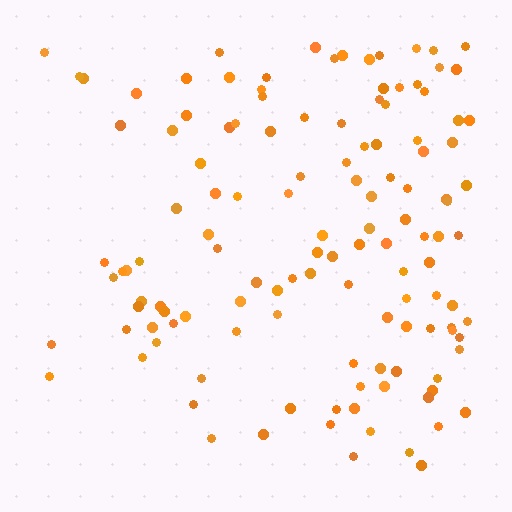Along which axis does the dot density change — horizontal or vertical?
Horizontal.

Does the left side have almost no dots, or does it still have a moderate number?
Still a moderate number, just noticeably fewer than the right.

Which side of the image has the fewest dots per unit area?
The left.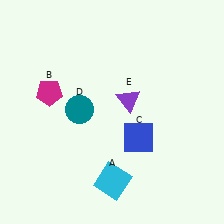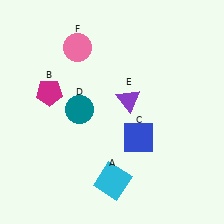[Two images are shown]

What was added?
A pink circle (F) was added in Image 2.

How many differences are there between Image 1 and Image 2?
There is 1 difference between the two images.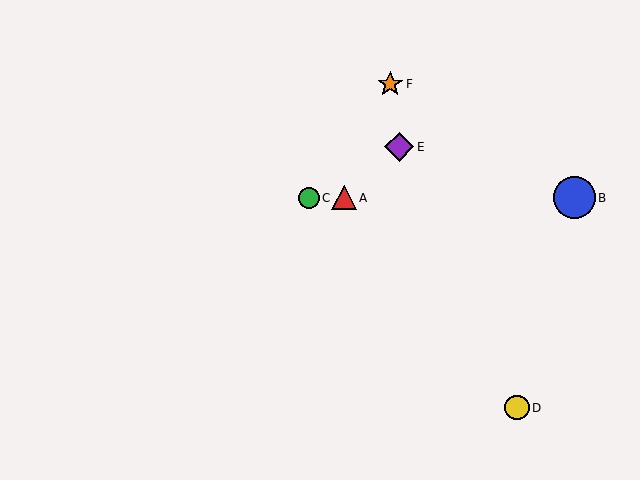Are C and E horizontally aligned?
No, C is at y≈198 and E is at y≈147.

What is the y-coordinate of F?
Object F is at y≈84.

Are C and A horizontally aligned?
Yes, both are at y≈198.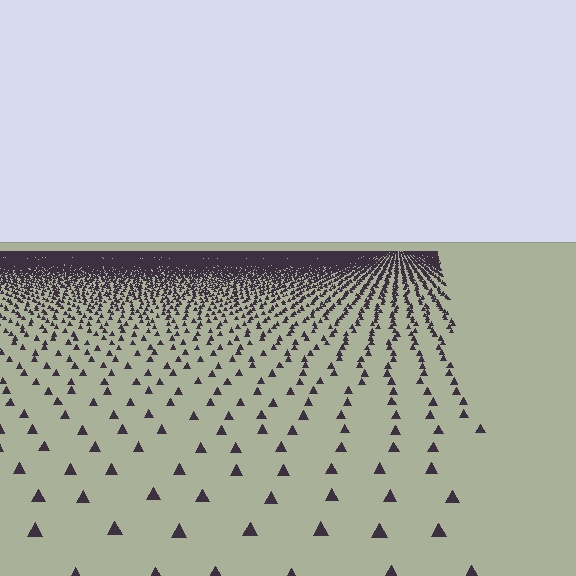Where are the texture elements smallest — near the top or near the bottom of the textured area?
Near the top.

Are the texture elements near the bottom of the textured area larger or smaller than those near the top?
Larger. Near the bottom, elements are closer to the viewer and appear at a bigger on-screen size.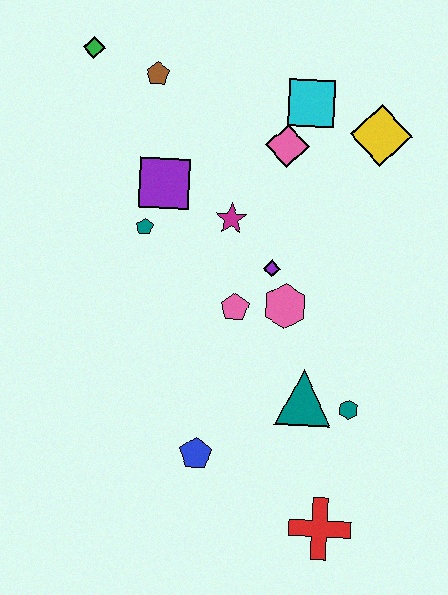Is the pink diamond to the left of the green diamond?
No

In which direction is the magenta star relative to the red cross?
The magenta star is above the red cross.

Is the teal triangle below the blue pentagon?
No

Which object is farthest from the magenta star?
The red cross is farthest from the magenta star.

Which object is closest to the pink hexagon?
The purple diamond is closest to the pink hexagon.